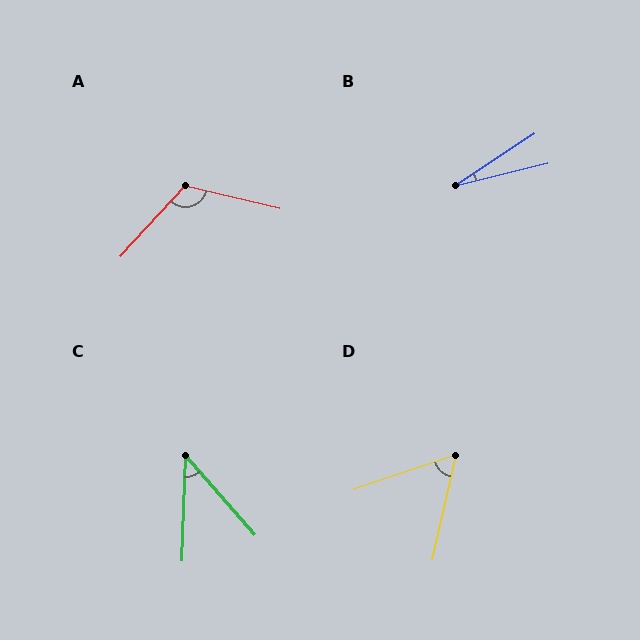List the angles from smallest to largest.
B (20°), C (43°), D (59°), A (119°).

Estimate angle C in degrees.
Approximately 43 degrees.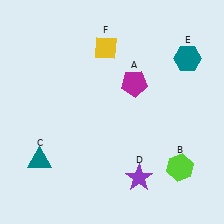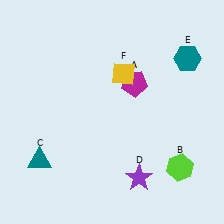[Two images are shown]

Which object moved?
The yellow diamond (F) moved down.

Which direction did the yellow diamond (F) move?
The yellow diamond (F) moved down.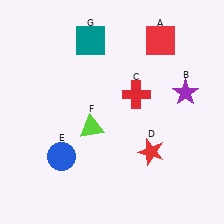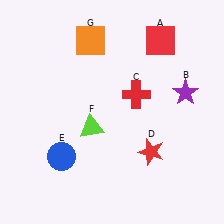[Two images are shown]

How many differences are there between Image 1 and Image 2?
There is 1 difference between the two images.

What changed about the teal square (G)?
In Image 1, G is teal. In Image 2, it changed to orange.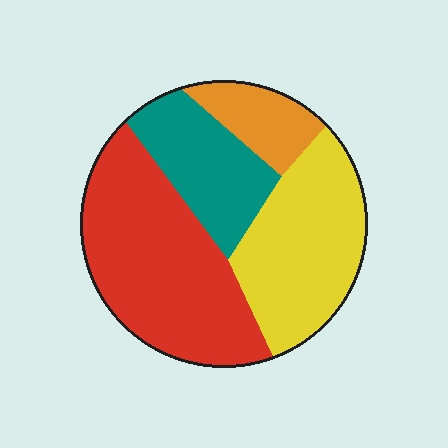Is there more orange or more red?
Red.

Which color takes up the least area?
Orange, at roughly 10%.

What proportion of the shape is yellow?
Yellow covers roughly 30% of the shape.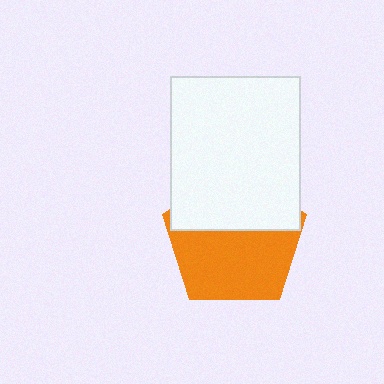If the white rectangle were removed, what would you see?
You would see the complete orange pentagon.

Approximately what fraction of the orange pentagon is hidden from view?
Roughly 44% of the orange pentagon is hidden behind the white rectangle.